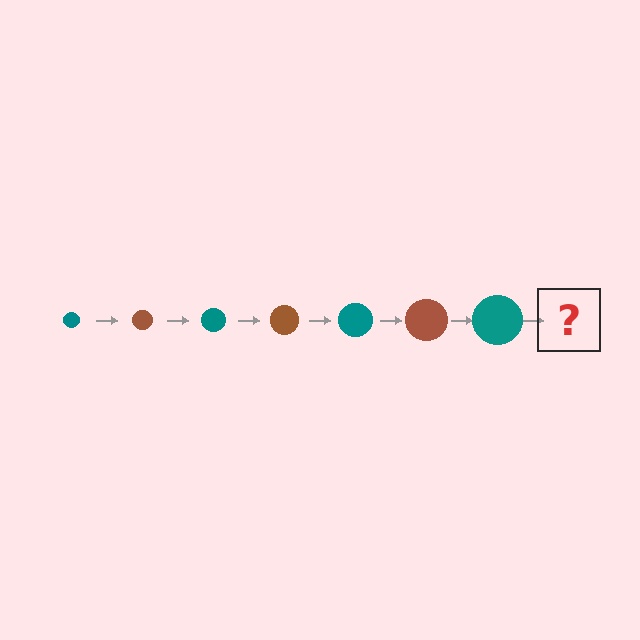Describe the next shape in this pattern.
It should be a brown circle, larger than the previous one.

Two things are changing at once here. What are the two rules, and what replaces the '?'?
The two rules are that the circle grows larger each step and the color cycles through teal and brown. The '?' should be a brown circle, larger than the previous one.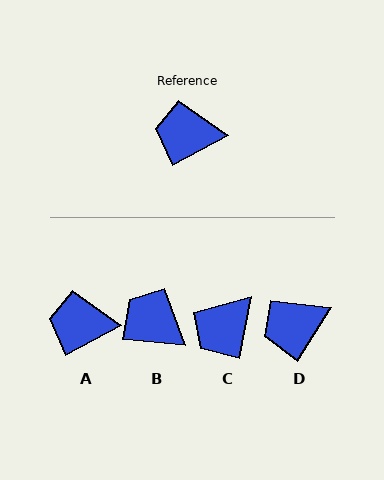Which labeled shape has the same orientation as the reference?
A.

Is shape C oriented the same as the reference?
No, it is off by about 51 degrees.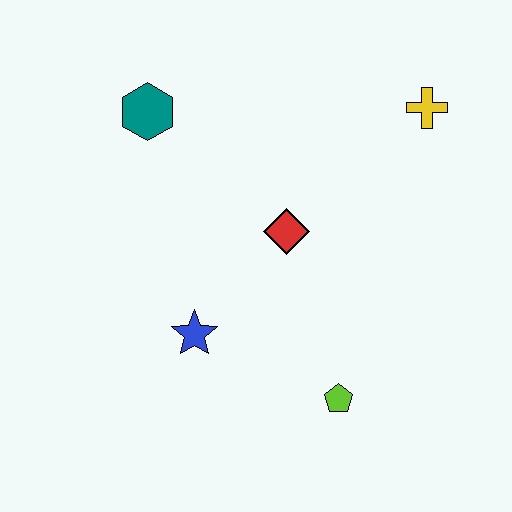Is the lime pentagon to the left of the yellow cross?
Yes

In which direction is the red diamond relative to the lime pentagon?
The red diamond is above the lime pentagon.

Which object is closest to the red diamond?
The blue star is closest to the red diamond.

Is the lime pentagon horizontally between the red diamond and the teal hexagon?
No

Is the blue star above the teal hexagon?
No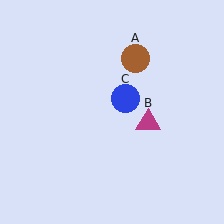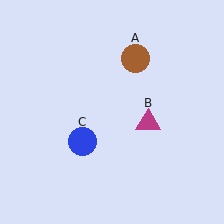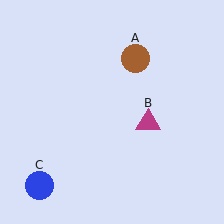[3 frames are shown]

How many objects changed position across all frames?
1 object changed position: blue circle (object C).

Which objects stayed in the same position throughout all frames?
Brown circle (object A) and magenta triangle (object B) remained stationary.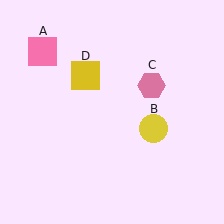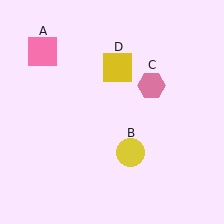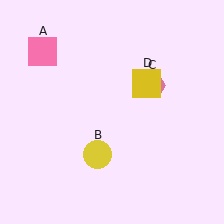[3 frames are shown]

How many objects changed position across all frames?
2 objects changed position: yellow circle (object B), yellow square (object D).